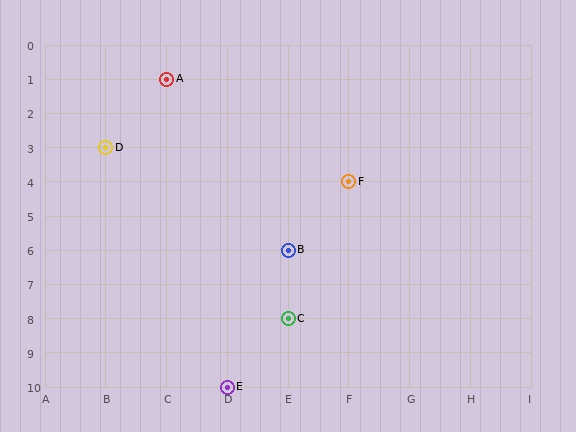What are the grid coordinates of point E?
Point E is at grid coordinates (D, 10).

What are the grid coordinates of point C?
Point C is at grid coordinates (E, 8).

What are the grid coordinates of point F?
Point F is at grid coordinates (F, 4).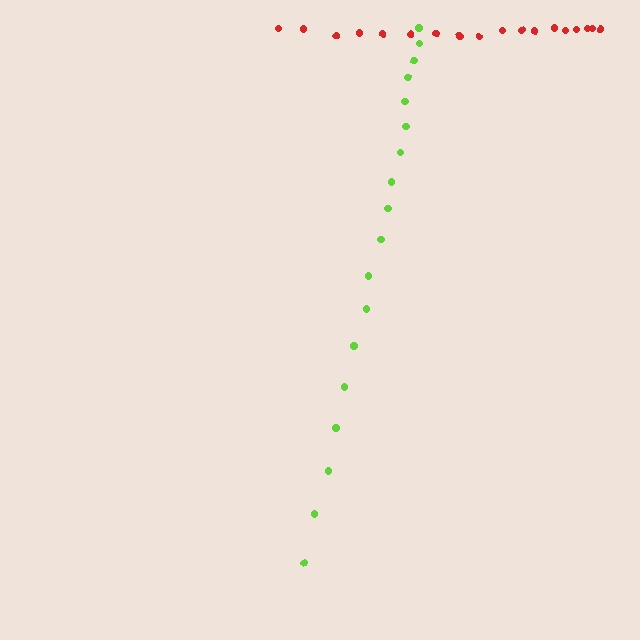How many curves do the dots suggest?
There are 2 distinct paths.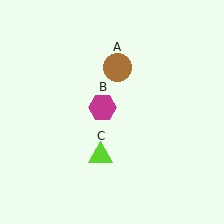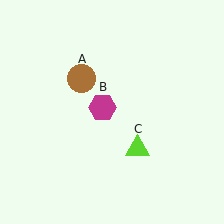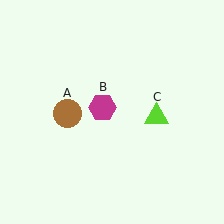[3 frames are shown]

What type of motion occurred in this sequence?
The brown circle (object A), lime triangle (object C) rotated counterclockwise around the center of the scene.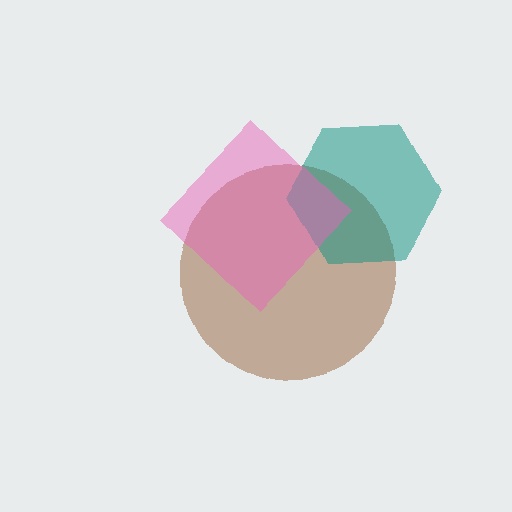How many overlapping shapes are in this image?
There are 3 overlapping shapes in the image.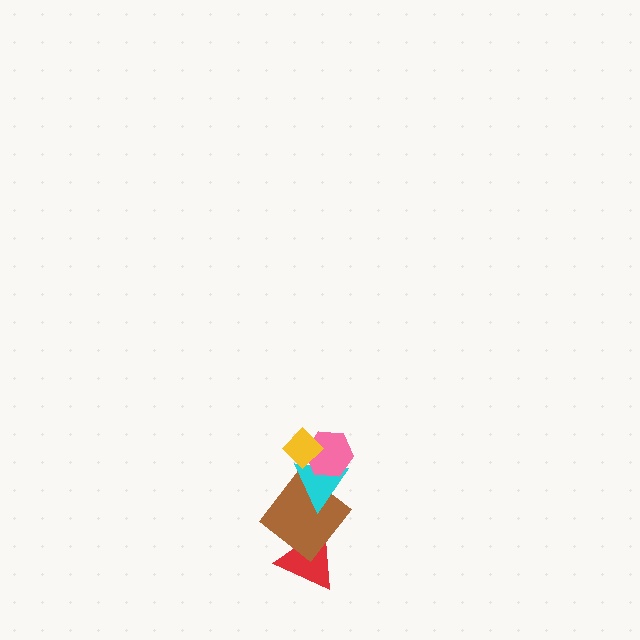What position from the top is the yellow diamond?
The yellow diamond is 1st from the top.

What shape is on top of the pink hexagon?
The yellow diamond is on top of the pink hexagon.